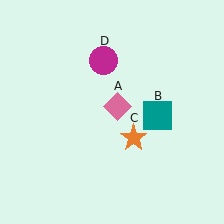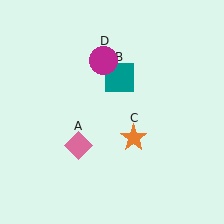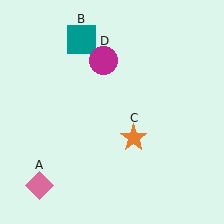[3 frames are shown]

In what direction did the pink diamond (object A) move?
The pink diamond (object A) moved down and to the left.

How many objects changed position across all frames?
2 objects changed position: pink diamond (object A), teal square (object B).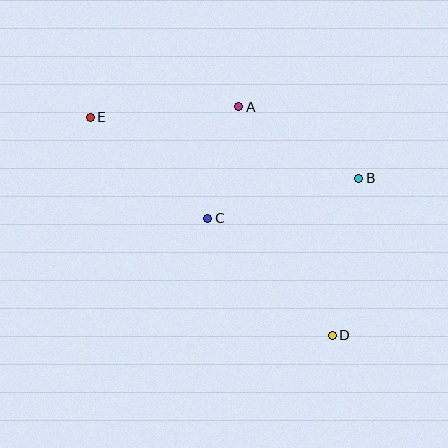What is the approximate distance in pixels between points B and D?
The distance between B and D is approximately 159 pixels.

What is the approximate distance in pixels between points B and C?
The distance between B and C is approximately 157 pixels.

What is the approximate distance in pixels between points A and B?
The distance between A and B is approximately 140 pixels.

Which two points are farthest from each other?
Points D and E are farthest from each other.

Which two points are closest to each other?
Points A and C are closest to each other.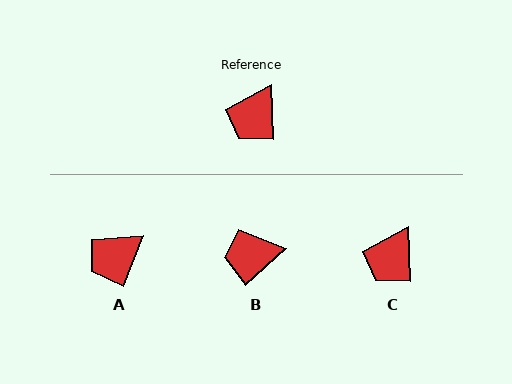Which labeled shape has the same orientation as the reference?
C.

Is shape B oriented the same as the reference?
No, it is off by about 50 degrees.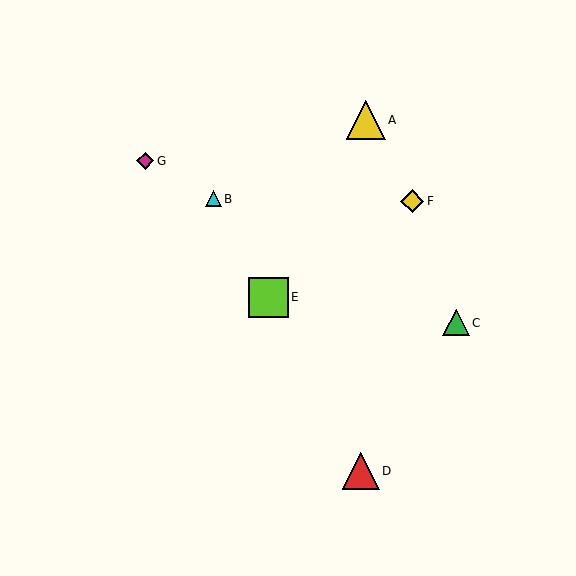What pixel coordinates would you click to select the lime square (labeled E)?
Click at (268, 297) to select the lime square E.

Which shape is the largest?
The lime square (labeled E) is the largest.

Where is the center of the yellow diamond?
The center of the yellow diamond is at (412, 201).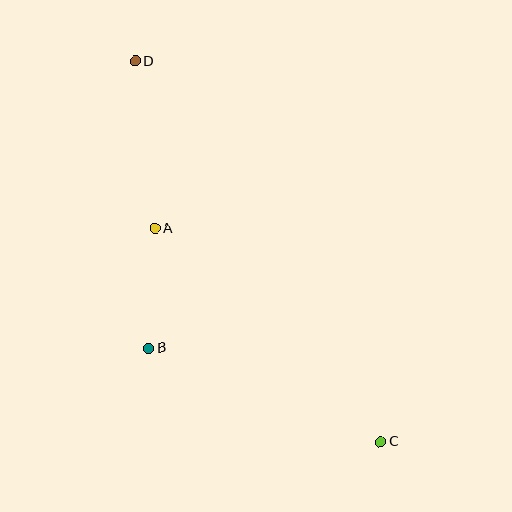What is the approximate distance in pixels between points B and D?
The distance between B and D is approximately 287 pixels.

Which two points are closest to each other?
Points A and B are closest to each other.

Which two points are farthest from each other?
Points C and D are farthest from each other.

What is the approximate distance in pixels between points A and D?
The distance between A and D is approximately 168 pixels.